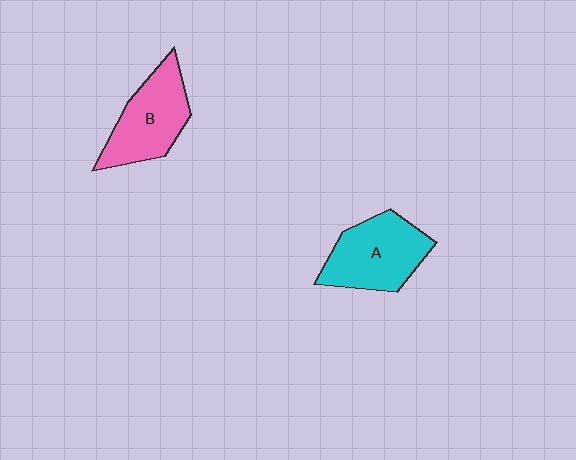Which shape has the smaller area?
Shape B (pink).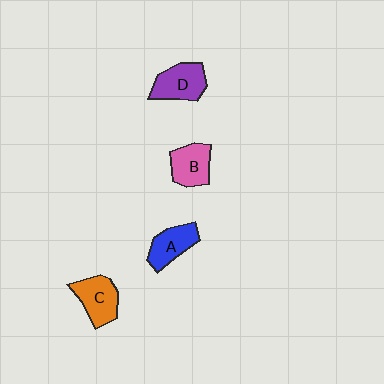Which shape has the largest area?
Shape D (purple).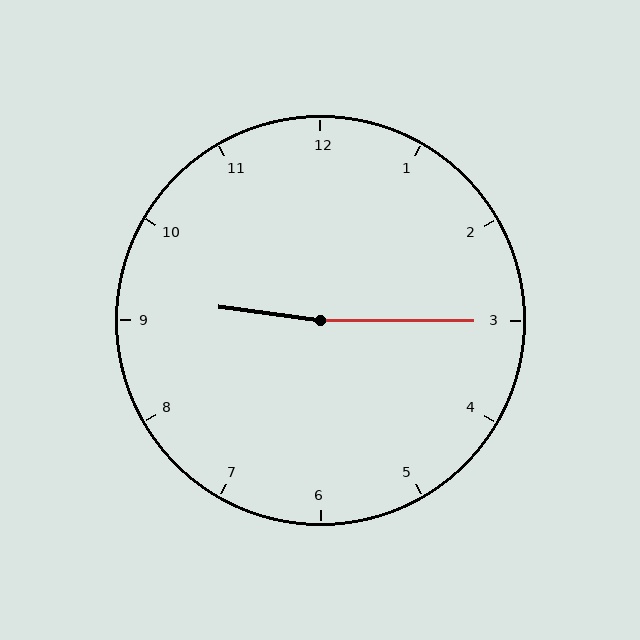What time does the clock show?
9:15.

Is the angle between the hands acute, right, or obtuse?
It is obtuse.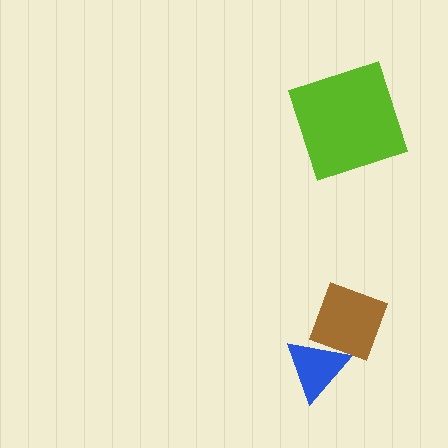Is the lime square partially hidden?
No, no other shape covers it.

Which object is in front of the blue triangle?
The brown diamond is in front of the blue triangle.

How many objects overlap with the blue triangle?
1 object overlaps with the blue triangle.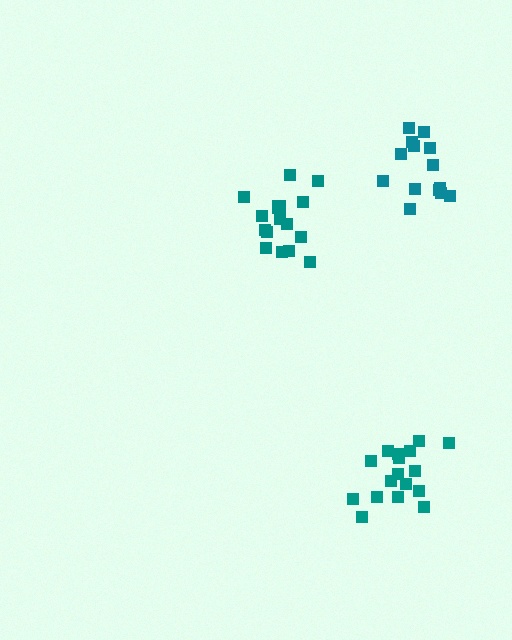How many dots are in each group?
Group 1: 18 dots, Group 2: 14 dots, Group 3: 17 dots (49 total).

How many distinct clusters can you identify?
There are 3 distinct clusters.